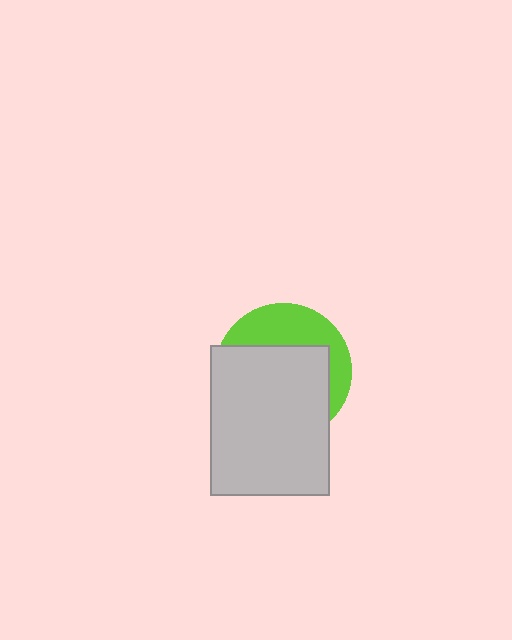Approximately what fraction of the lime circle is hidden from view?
Roughly 65% of the lime circle is hidden behind the light gray rectangle.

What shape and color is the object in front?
The object in front is a light gray rectangle.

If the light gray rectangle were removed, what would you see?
You would see the complete lime circle.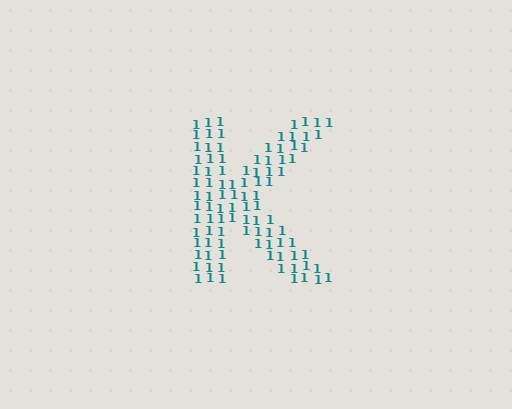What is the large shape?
The large shape is the letter K.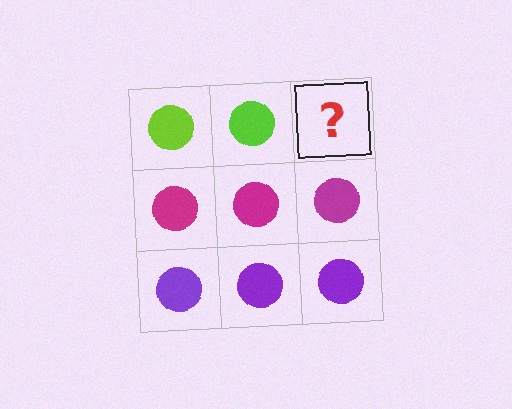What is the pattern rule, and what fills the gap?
The rule is that each row has a consistent color. The gap should be filled with a lime circle.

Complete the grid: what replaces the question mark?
The question mark should be replaced with a lime circle.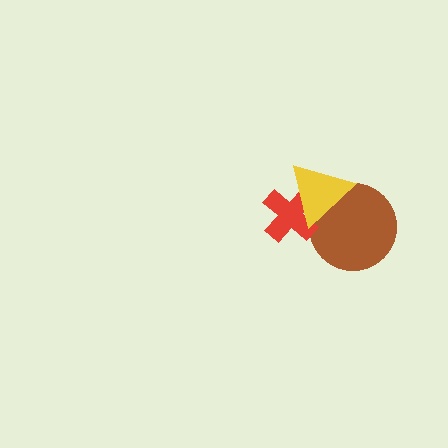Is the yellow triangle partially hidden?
No, no other shape covers it.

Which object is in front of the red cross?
The yellow triangle is in front of the red cross.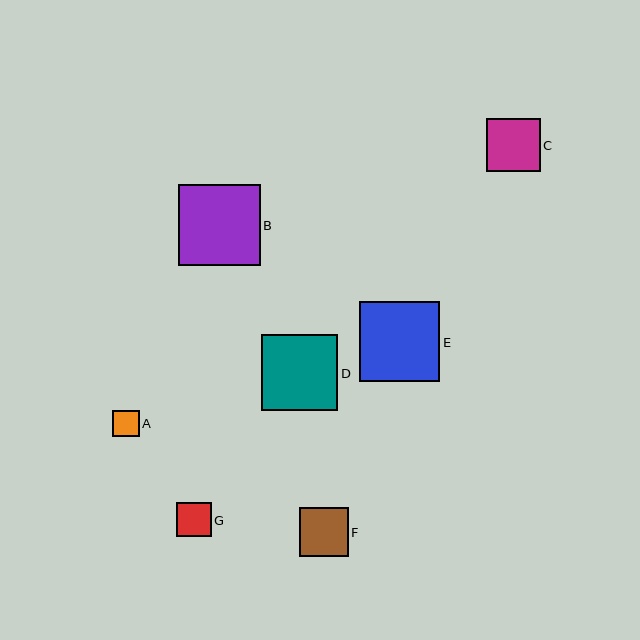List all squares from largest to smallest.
From largest to smallest: B, E, D, C, F, G, A.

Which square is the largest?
Square B is the largest with a size of approximately 82 pixels.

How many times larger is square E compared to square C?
Square E is approximately 1.5 times the size of square C.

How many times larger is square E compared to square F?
Square E is approximately 1.7 times the size of square F.